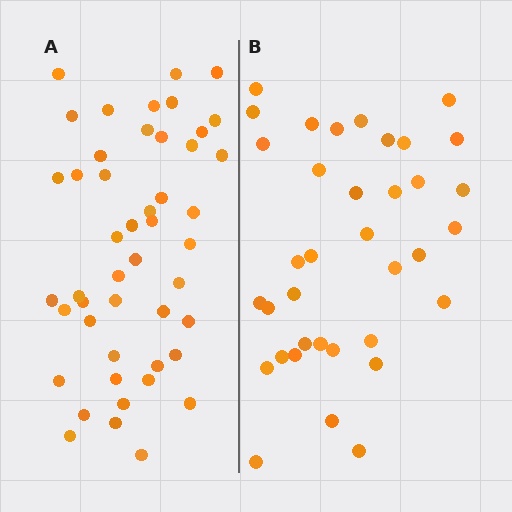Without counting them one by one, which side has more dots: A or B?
Region A (the left region) has more dots.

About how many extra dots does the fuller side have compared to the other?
Region A has roughly 12 or so more dots than region B.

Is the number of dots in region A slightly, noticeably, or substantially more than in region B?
Region A has noticeably more, but not dramatically so. The ratio is roughly 1.3 to 1.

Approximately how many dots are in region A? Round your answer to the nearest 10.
About 50 dots. (The exact count is 47, which rounds to 50.)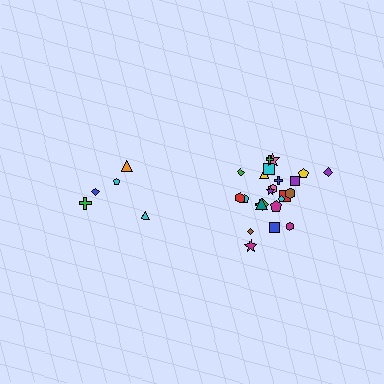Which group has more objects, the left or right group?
The right group.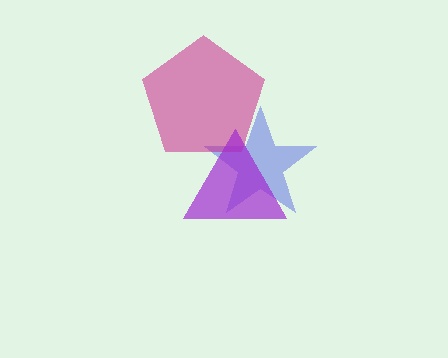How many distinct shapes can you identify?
There are 3 distinct shapes: a blue star, a magenta pentagon, a purple triangle.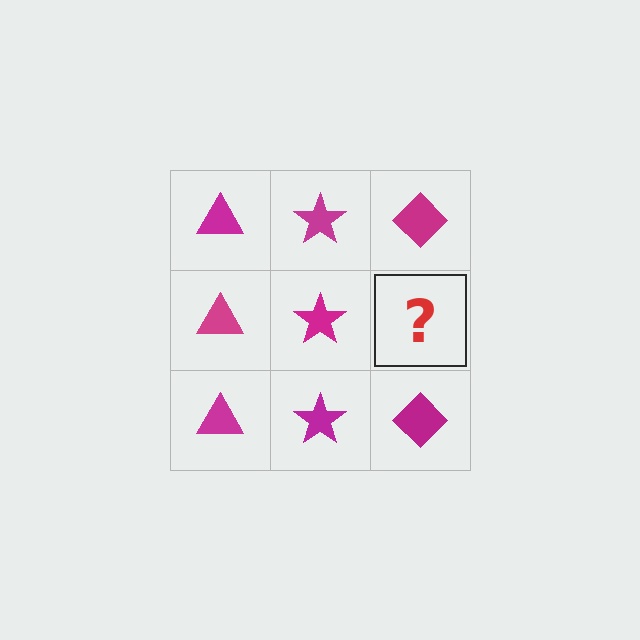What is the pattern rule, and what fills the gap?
The rule is that each column has a consistent shape. The gap should be filled with a magenta diamond.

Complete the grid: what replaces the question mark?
The question mark should be replaced with a magenta diamond.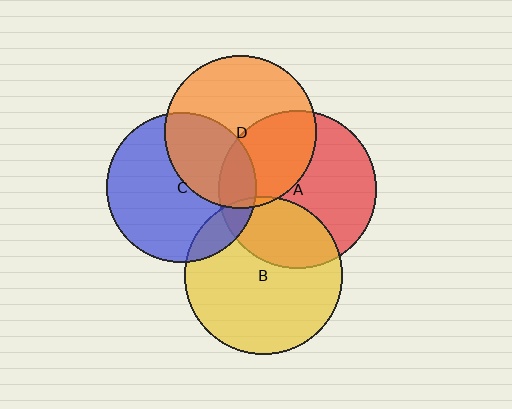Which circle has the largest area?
Circle A (red).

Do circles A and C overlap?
Yes.